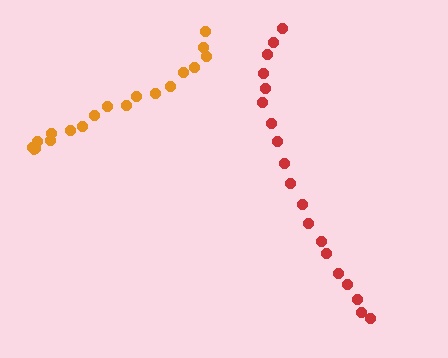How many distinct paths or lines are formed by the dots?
There are 2 distinct paths.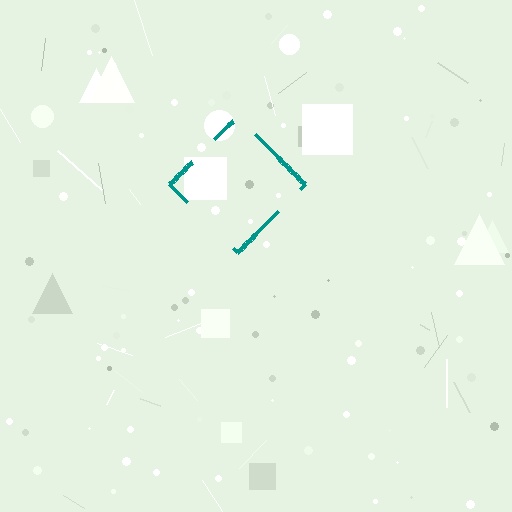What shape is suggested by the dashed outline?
The dashed outline suggests a diamond.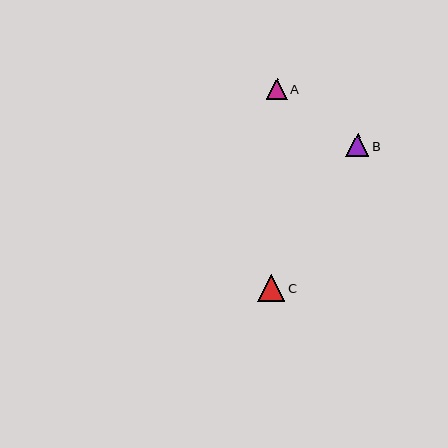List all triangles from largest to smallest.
From largest to smallest: C, B, A.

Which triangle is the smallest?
Triangle A is the smallest with a size of approximately 21 pixels.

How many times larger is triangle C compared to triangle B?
Triangle C is approximately 1.2 times the size of triangle B.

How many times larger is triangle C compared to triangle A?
Triangle C is approximately 1.3 times the size of triangle A.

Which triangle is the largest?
Triangle C is the largest with a size of approximately 27 pixels.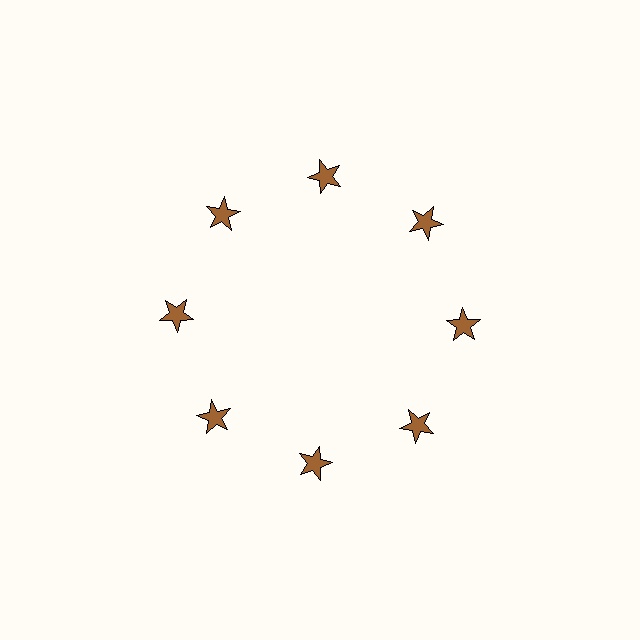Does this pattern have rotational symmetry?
Yes, this pattern has 8-fold rotational symmetry. It looks the same after rotating 45 degrees around the center.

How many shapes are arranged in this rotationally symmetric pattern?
There are 8 shapes, arranged in 8 groups of 1.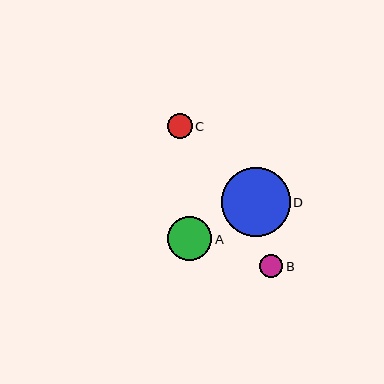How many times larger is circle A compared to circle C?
Circle A is approximately 1.8 times the size of circle C.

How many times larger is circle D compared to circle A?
Circle D is approximately 1.6 times the size of circle A.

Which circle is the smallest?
Circle B is the smallest with a size of approximately 23 pixels.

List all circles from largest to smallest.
From largest to smallest: D, A, C, B.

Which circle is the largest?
Circle D is the largest with a size of approximately 69 pixels.